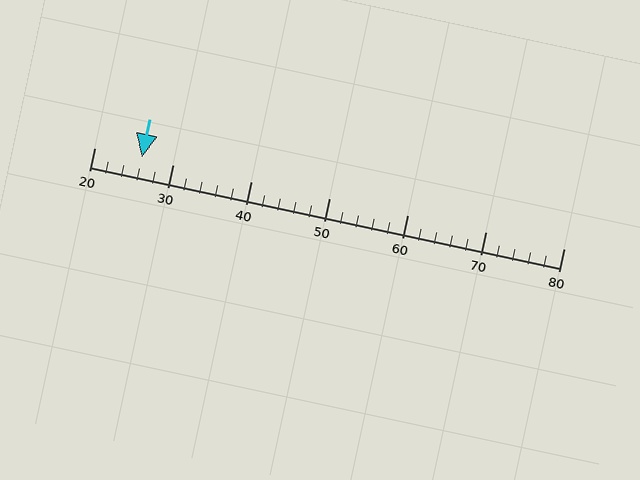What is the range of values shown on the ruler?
The ruler shows values from 20 to 80.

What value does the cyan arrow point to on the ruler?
The cyan arrow points to approximately 26.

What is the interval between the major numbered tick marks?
The major tick marks are spaced 10 units apart.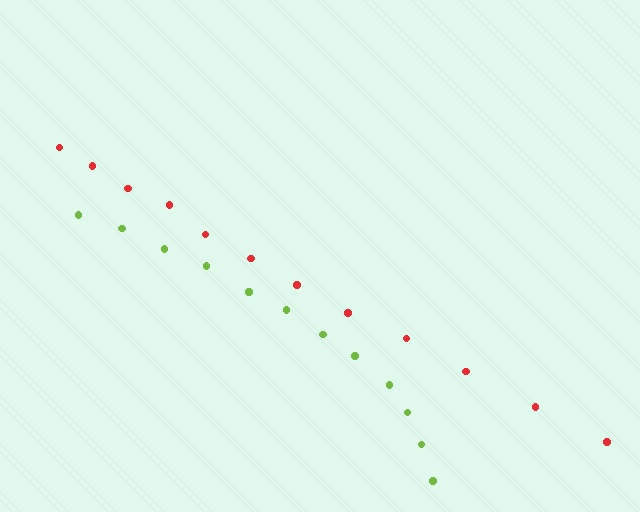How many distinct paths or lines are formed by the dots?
There are 2 distinct paths.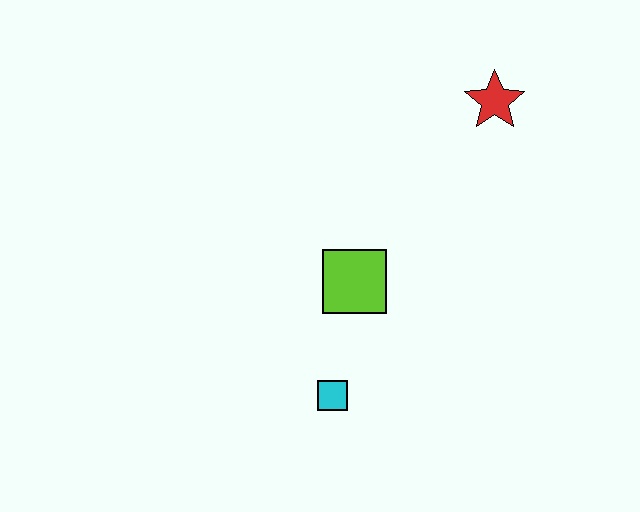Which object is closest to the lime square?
The cyan square is closest to the lime square.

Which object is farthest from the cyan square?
The red star is farthest from the cyan square.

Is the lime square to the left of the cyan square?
No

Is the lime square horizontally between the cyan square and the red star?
Yes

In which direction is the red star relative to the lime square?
The red star is above the lime square.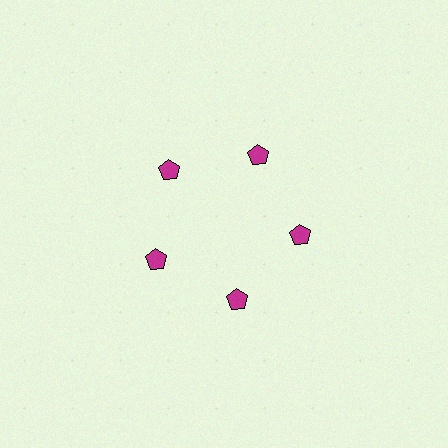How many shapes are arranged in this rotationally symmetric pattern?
There are 5 shapes, arranged in 5 groups of 1.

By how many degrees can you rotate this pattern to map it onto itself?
The pattern maps onto itself every 72 degrees of rotation.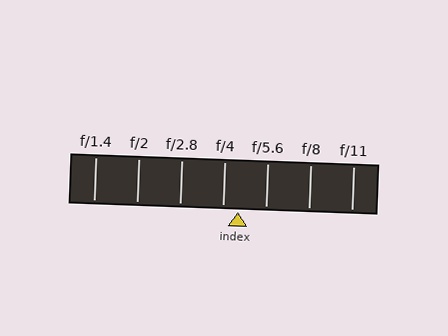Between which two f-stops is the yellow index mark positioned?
The index mark is between f/4 and f/5.6.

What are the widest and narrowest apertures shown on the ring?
The widest aperture shown is f/1.4 and the narrowest is f/11.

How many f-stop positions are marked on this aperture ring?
There are 7 f-stop positions marked.